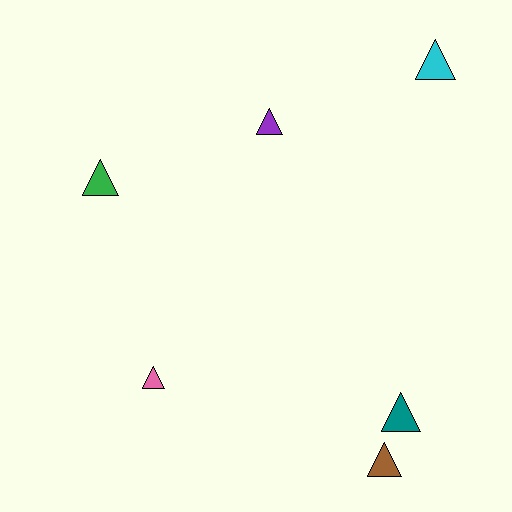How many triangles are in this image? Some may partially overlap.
There are 6 triangles.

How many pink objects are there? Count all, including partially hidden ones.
There is 1 pink object.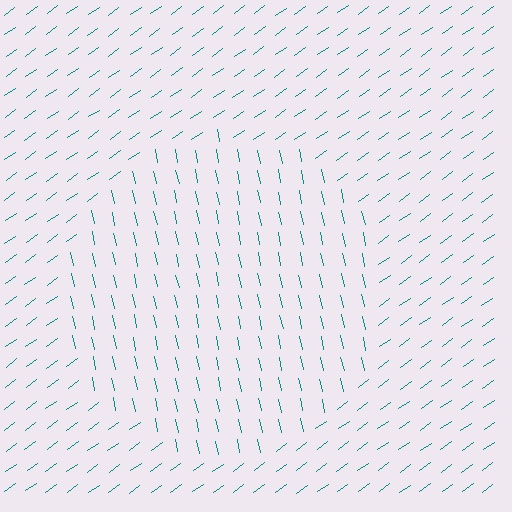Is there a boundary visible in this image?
Yes, there is a texture boundary formed by a change in line orientation.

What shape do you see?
I see a circle.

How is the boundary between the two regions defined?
The boundary is defined purely by a change in line orientation (approximately 66 degrees difference). All lines are the same color and thickness.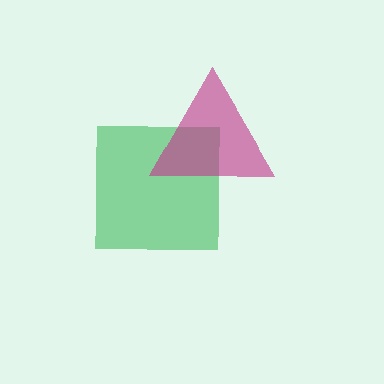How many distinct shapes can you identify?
There are 2 distinct shapes: a green square, a magenta triangle.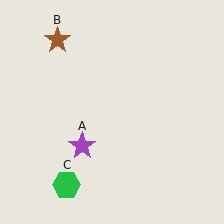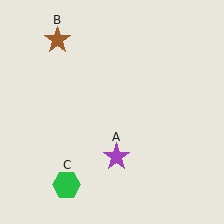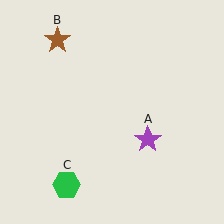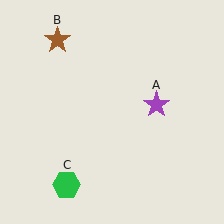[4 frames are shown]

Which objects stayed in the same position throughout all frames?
Brown star (object B) and green hexagon (object C) remained stationary.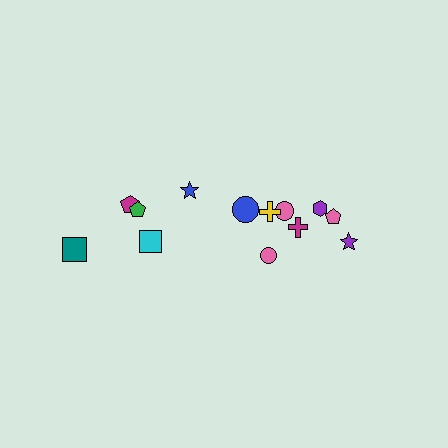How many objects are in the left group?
There are 5 objects.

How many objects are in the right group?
There are 8 objects.